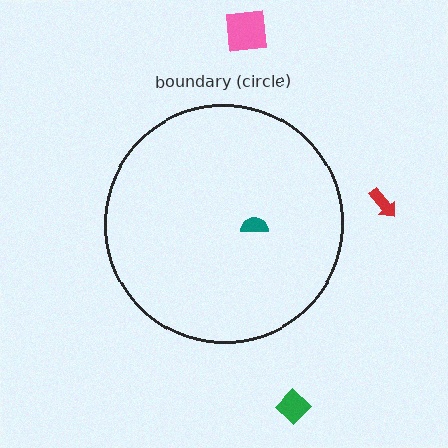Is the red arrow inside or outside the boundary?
Outside.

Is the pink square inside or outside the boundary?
Outside.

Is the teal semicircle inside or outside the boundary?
Inside.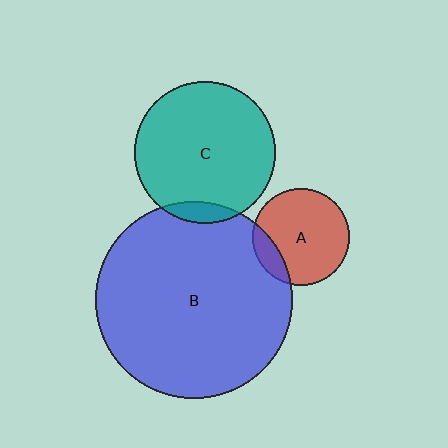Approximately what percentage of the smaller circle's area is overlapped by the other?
Approximately 15%.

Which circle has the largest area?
Circle B (blue).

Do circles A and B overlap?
Yes.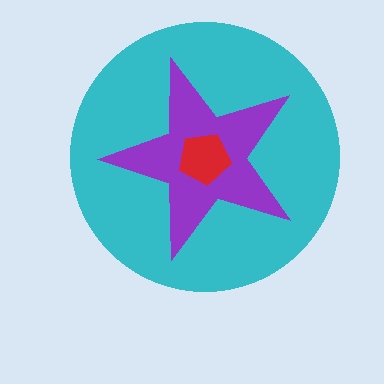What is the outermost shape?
The cyan circle.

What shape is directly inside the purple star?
The red pentagon.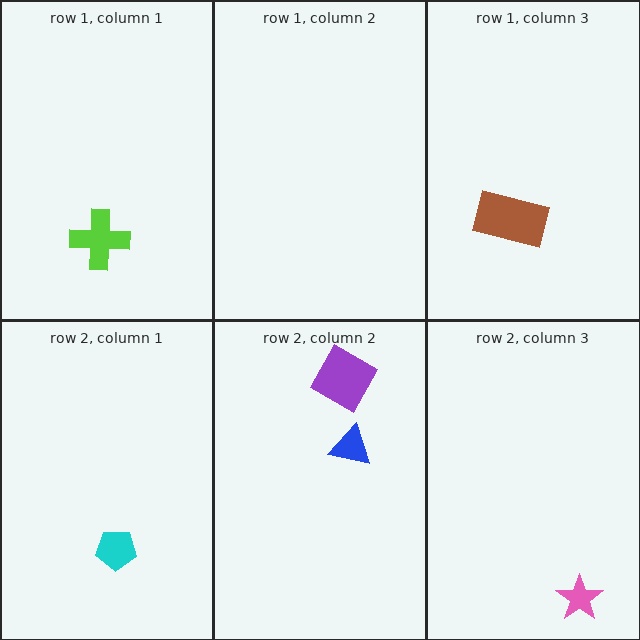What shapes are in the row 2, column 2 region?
The purple diamond, the blue triangle.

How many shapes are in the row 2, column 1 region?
1.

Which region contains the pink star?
The row 2, column 3 region.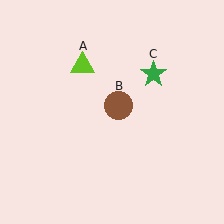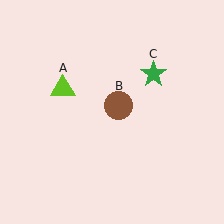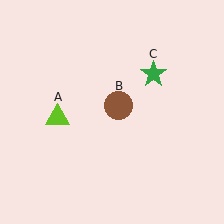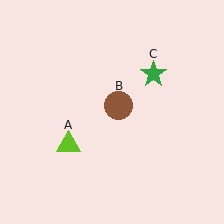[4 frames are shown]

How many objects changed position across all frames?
1 object changed position: lime triangle (object A).